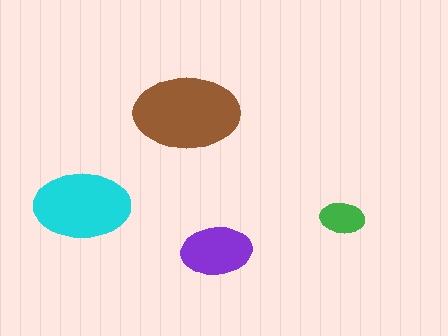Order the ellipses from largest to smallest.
the brown one, the cyan one, the purple one, the green one.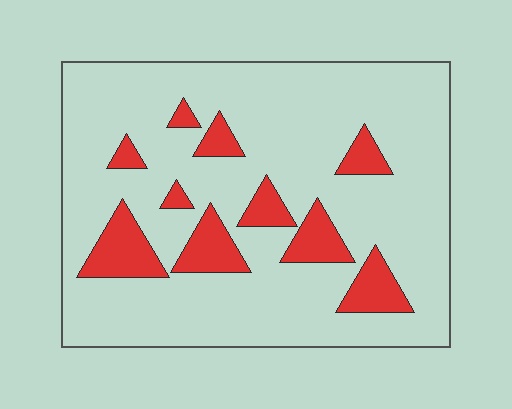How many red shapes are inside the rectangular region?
10.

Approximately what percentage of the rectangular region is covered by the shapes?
Approximately 15%.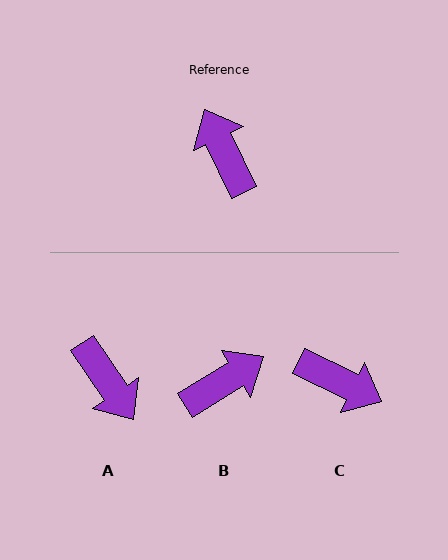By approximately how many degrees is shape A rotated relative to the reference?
Approximately 172 degrees clockwise.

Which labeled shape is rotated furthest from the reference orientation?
A, about 172 degrees away.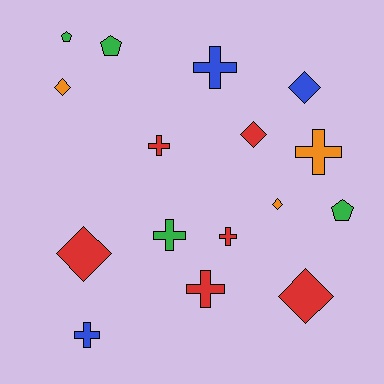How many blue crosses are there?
There are 2 blue crosses.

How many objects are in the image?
There are 16 objects.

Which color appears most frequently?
Red, with 6 objects.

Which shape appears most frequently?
Cross, with 7 objects.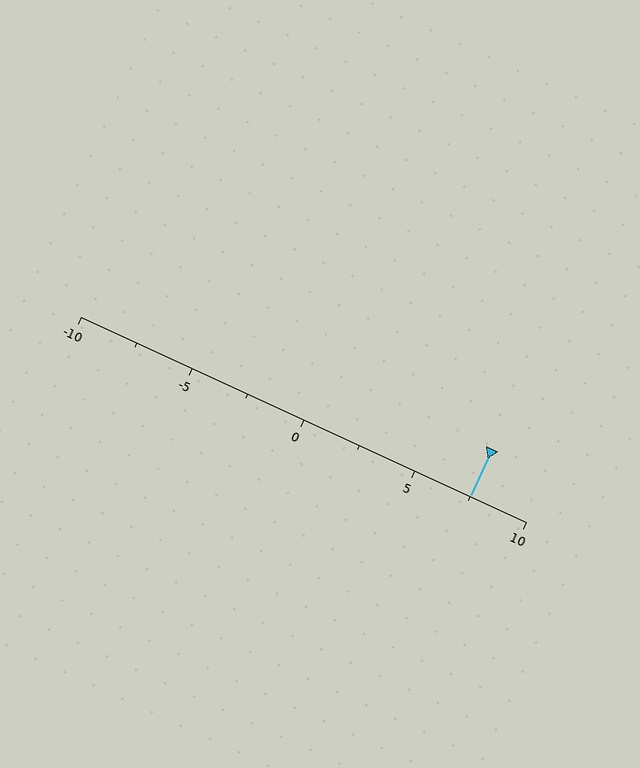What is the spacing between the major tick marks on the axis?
The major ticks are spaced 5 apart.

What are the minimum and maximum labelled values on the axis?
The axis runs from -10 to 10.